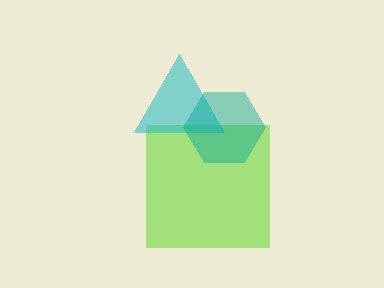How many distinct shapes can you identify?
There are 3 distinct shapes: a lime square, a cyan triangle, a teal hexagon.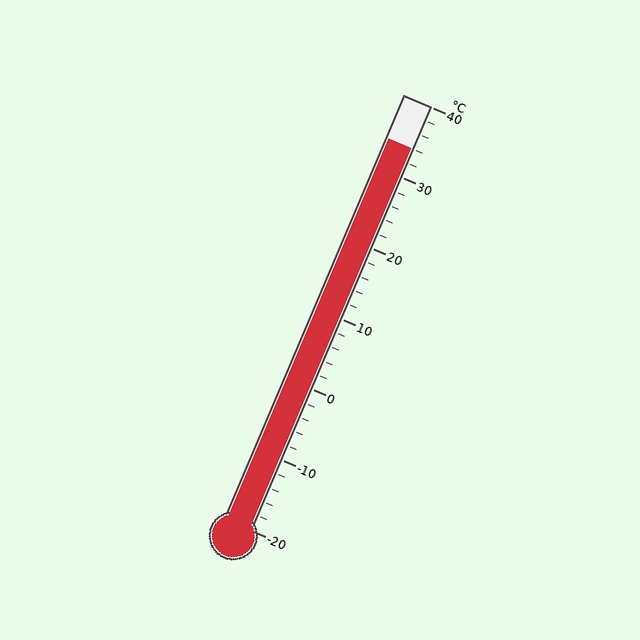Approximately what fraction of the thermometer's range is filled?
The thermometer is filled to approximately 90% of its range.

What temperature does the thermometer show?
The thermometer shows approximately 34°C.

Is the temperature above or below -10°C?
The temperature is above -10°C.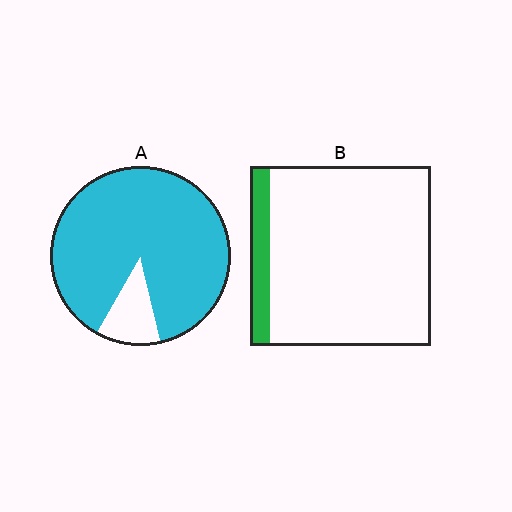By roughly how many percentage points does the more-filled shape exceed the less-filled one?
By roughly 75 percentage points (A over B).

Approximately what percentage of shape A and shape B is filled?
A is approximately 90% and B is approximately 10%.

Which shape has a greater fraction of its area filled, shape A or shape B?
Shape A.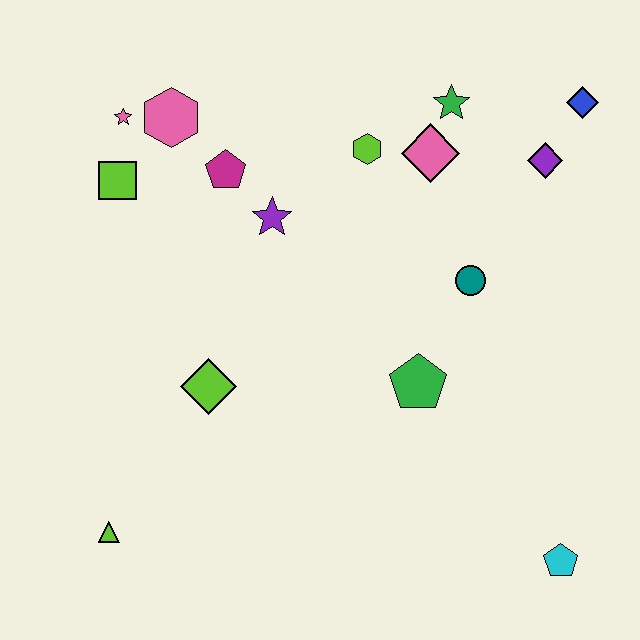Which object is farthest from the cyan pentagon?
The pink star is farthest from the cyan pentagon.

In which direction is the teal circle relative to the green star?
The teal circle is below the green star.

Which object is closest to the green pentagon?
The teal circle is closest to the green pentagon.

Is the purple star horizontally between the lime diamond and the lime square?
No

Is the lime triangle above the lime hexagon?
No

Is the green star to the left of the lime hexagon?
No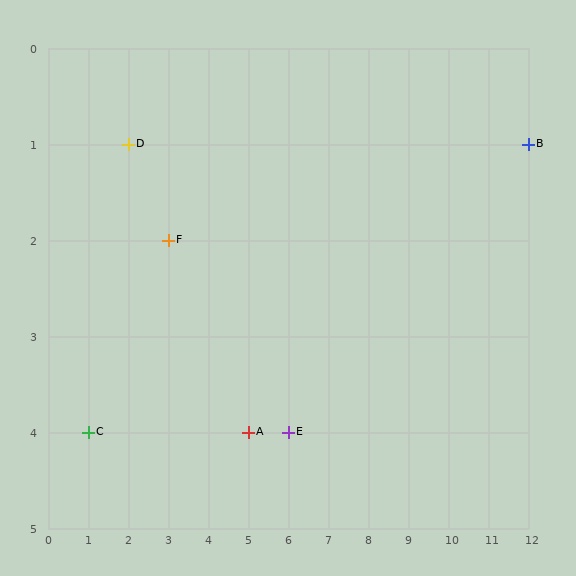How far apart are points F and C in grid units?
Points F and C are 2 columns and 2 rows apart (about 2.8 grid units diagonally).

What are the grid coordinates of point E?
Point E is at grid coordinates (6, 4).